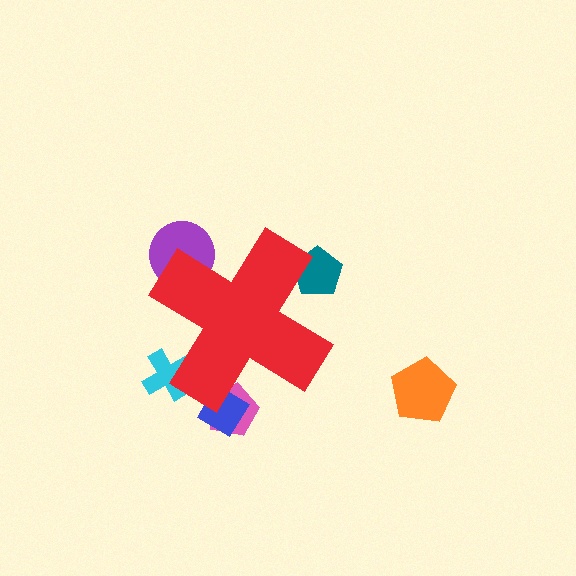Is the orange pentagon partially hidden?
No, the orange pentagon is fully visible.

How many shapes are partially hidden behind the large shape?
5 shapes are partially hidden.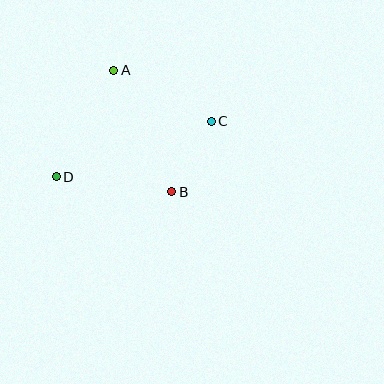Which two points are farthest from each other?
Points C and D are farthest from each other.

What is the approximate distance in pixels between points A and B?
The distance between A and B is approximately 134 pixels.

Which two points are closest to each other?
Points B and C are closest to each other.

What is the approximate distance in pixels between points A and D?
The distance between A and D is approximately 121 pixels.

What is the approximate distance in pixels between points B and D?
The distance between B and D is approximately 117 pixels.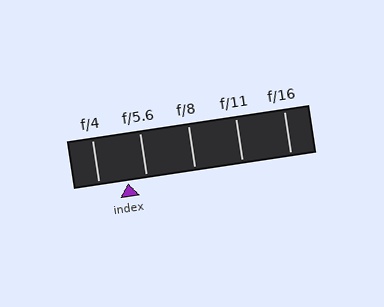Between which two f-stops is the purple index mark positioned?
The index mark is between f/4 and f/5.6.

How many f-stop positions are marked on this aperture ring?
There are 5 f-stop positions marked.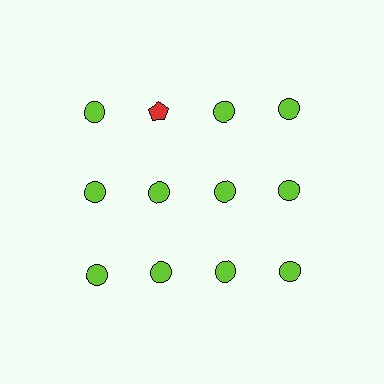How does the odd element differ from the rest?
It differs in both color (red instead of lime) and shape (pentagon instead of circle).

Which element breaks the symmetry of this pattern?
The red pentagon in the top row, second from left column breaks the symmetry. All other shapes are lime circles.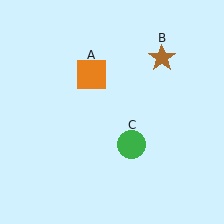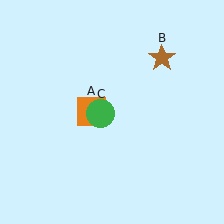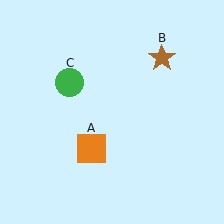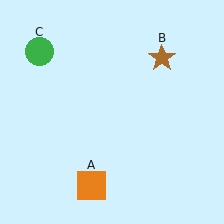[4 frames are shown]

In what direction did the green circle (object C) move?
The green circle (object C) moved up and to the left.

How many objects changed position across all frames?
2 objects changed position: orange square (object A), green circle (object C).